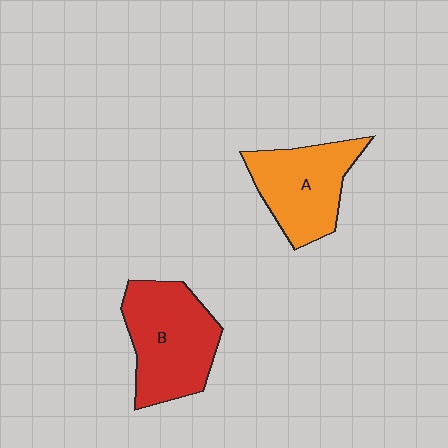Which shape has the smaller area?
Shape A (orange).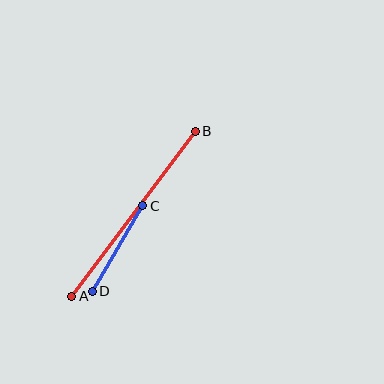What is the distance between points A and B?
The distance is approximately 206 pixels.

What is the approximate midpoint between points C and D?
The midpoint is at approximately (117, 248) pixels.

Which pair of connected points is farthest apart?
Points A and B are farthest apart.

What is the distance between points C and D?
The distance is approximately 99 pixels.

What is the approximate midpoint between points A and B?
The midpoint is at approximately (133, 214) pixels.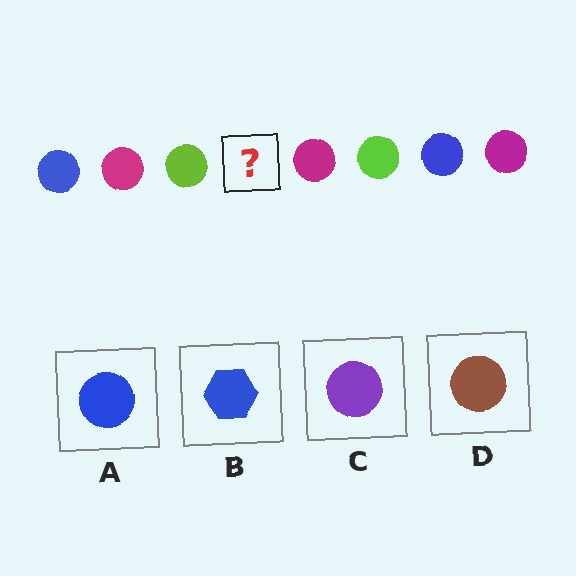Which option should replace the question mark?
Option A.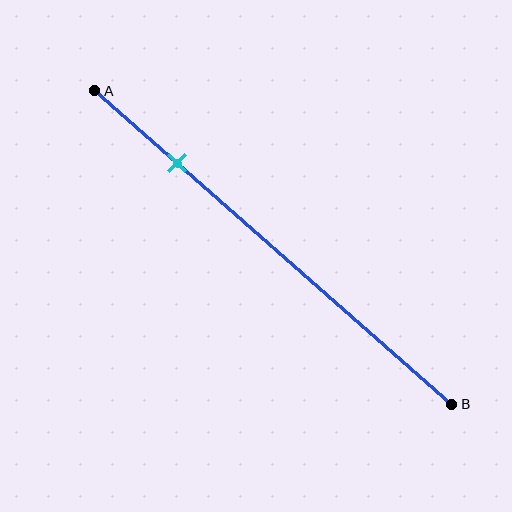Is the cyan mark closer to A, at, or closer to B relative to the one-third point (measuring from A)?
The cyan mark is closer to point A than the one-third point of segment AB.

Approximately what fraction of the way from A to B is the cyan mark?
The cyan mark is approximately 25% of the way from A to B.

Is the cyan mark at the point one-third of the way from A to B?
No, the mark is at about 25% from A, not at the 33% one-third point.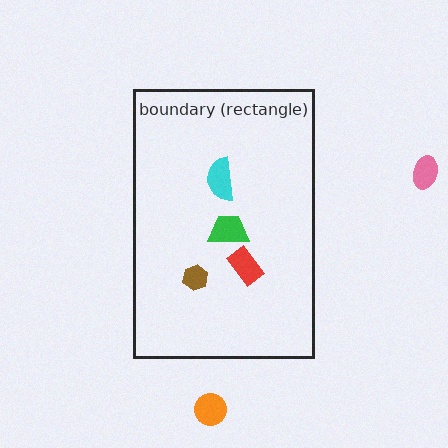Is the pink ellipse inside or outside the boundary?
Outside.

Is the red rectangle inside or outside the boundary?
Inside.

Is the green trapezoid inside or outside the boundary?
Inside.